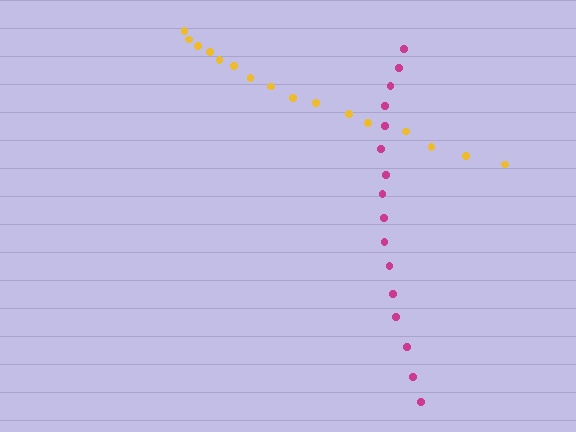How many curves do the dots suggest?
There are 2 distinct paths.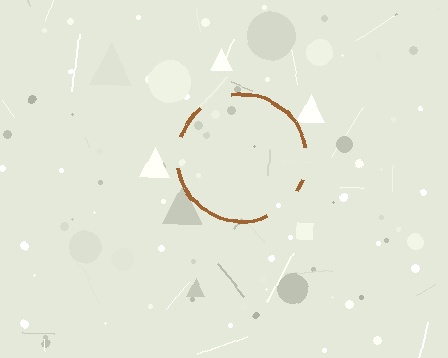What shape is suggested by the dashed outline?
The dashed outline suggests a circle.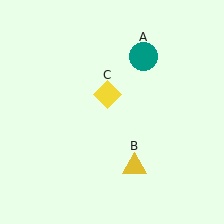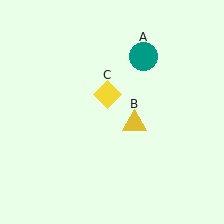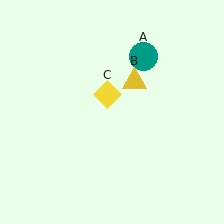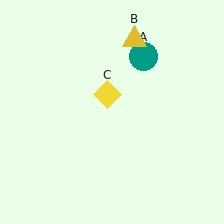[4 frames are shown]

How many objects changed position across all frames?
1 object changed position: yellow triangle (object B).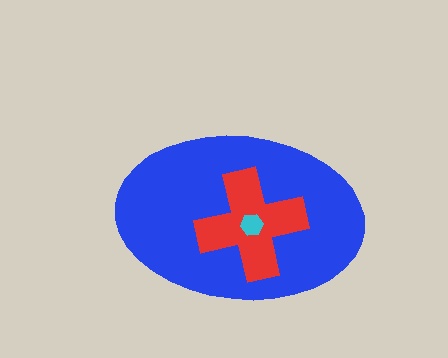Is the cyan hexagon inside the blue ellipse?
Yes.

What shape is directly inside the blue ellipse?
The red cross.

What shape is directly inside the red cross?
The cyan hexagon.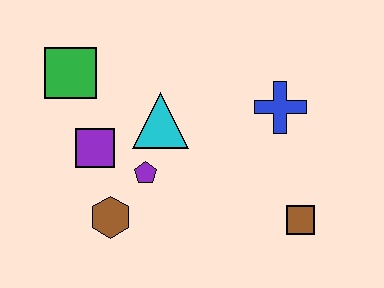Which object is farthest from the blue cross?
The green square is farthest from the blue cross.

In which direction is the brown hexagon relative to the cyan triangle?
The brown hexagon is below the cyan triangle.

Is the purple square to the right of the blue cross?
No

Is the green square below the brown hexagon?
No